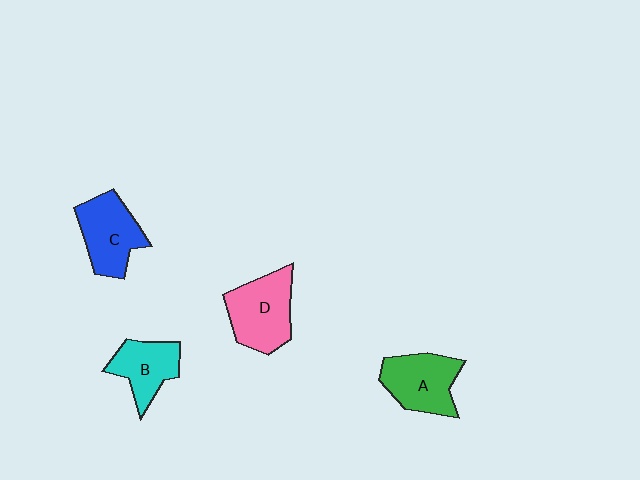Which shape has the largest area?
Shape D (pink).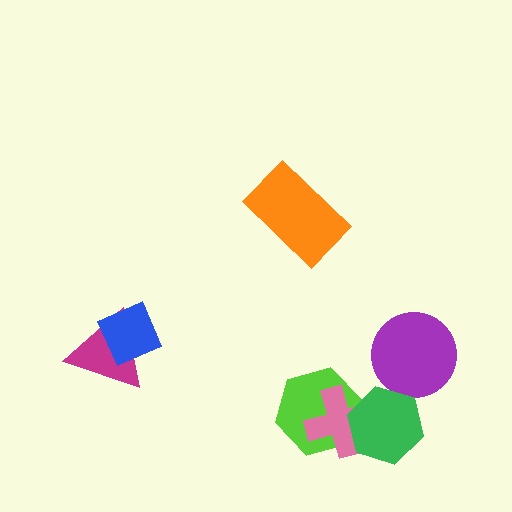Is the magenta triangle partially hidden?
Yes, it is partially covered by another shape.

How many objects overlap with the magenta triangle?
1 object overlaps with the magenta triangle.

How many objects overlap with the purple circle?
0 objects overlap with the purple circle.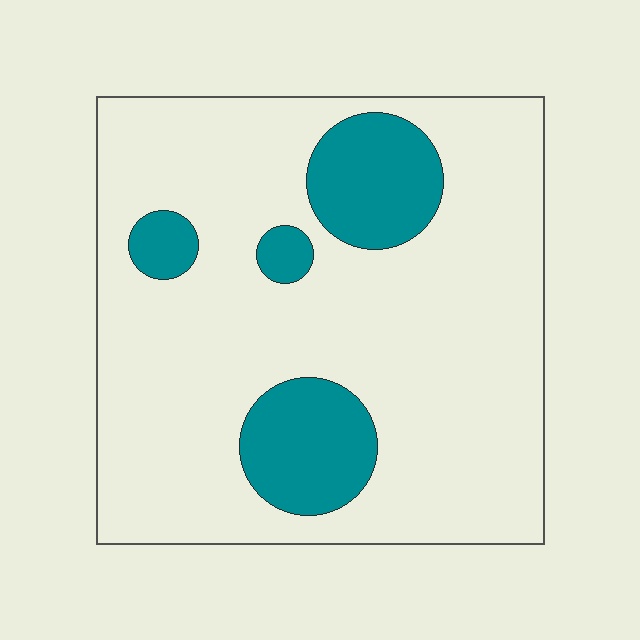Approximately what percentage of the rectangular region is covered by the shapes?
Approximately 20%.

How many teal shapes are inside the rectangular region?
4.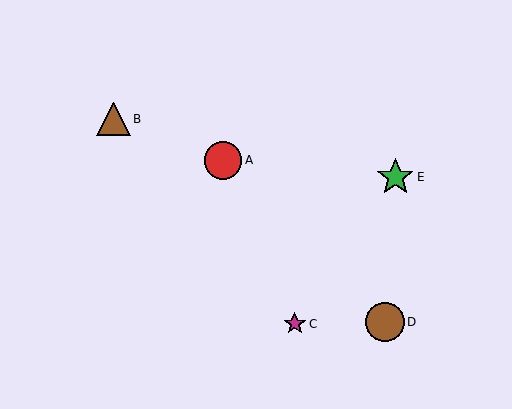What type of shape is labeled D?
Shape D is a brown circle.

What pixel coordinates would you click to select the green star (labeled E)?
Click at (395, 177) to select the green star E.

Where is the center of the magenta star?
The center of the magenta star is at (295, 324).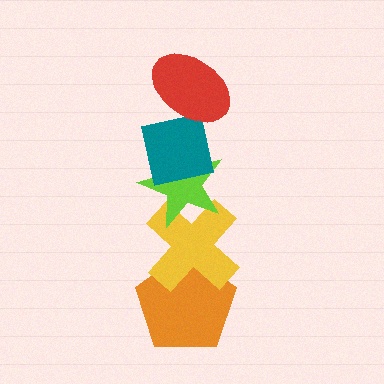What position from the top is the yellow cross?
The yellow cross is 4th from the top.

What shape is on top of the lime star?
The teal square is on top of the lime star.